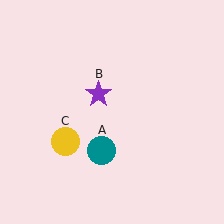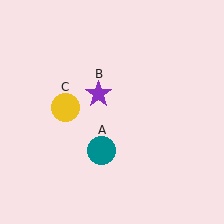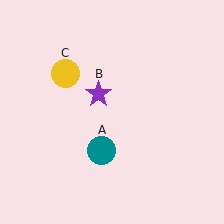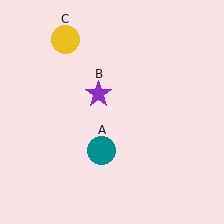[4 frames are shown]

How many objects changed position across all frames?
1 object changed position: yellow circle (object C).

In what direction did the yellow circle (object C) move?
The yellow circle (object C) moved up.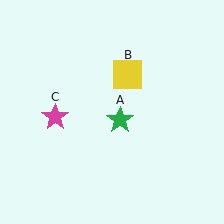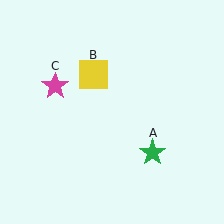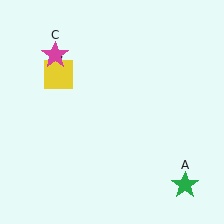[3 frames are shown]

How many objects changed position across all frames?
3 objects changed position: green star (object A), yellow square (object B), magenta star (object C).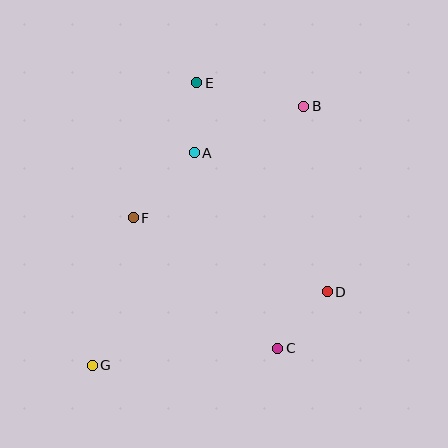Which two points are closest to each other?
Points A and E are closest to each other.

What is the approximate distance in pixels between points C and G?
The distance between C and G is approximately 187 pixels.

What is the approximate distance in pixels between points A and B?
The distance between A and B is approximately 119 pixels.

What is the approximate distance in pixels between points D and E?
The distance between D and E is approximately 246 pixels.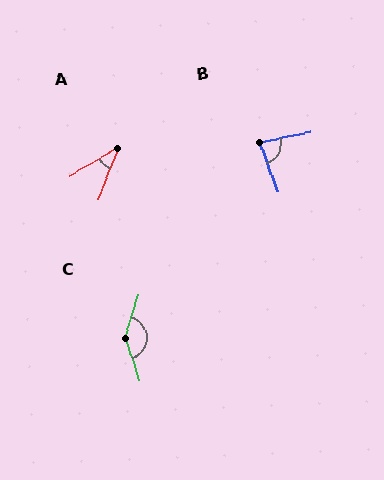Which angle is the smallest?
A, at approximately 39 degrees.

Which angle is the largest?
C, at approximately 144 degrees.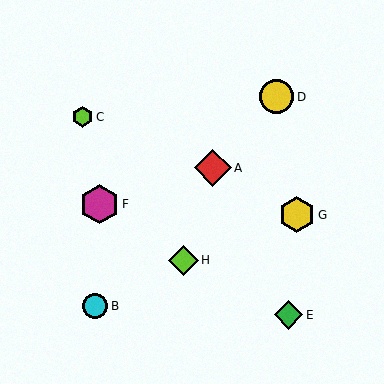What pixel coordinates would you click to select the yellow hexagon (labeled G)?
Click at (297, 215) to select the yellow hexagon G.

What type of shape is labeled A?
Shape A is a red diamond.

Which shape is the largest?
The magenta hexagon (labeled F) is the largest.